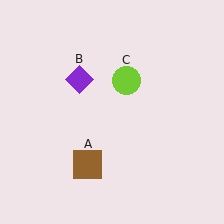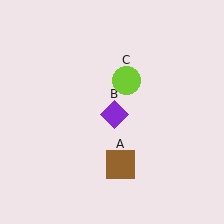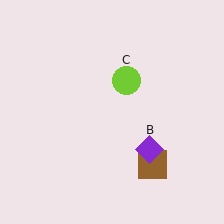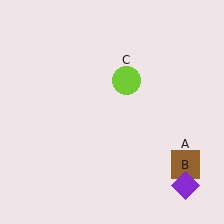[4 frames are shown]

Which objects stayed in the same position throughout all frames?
Lime circle (object C) remained stationary.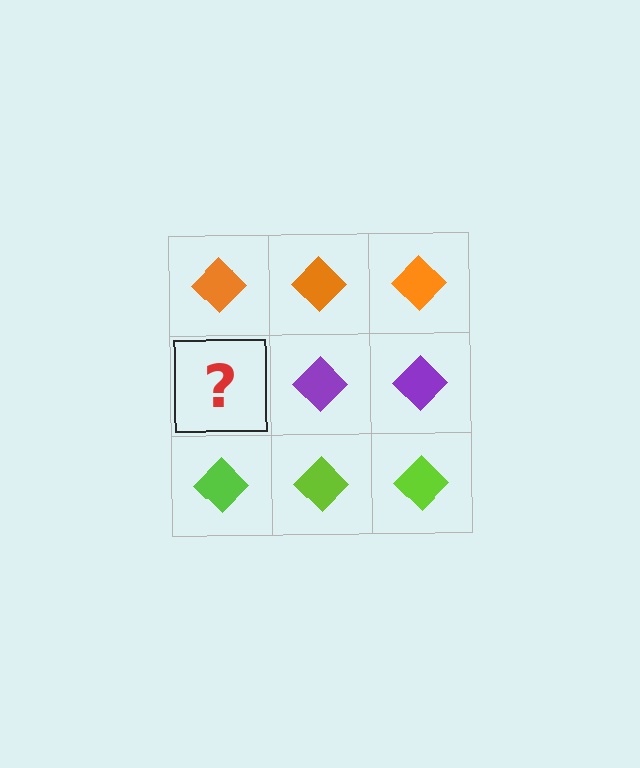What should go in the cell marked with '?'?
The missing cell should contain a purple diamond.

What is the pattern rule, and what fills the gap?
The rule is that each row has a consistent color. The gap should be filled with a purple diamond.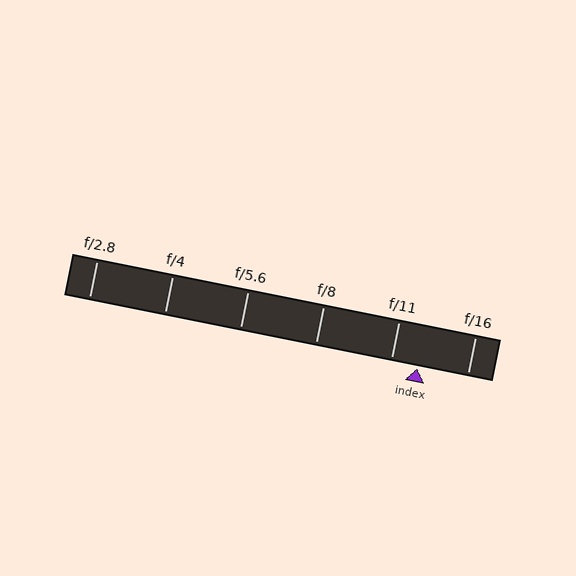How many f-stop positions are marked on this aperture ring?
There are 6 f-stop positions marked.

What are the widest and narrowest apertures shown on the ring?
The widest aperture shown is f/2.8 and the narrowest is f/16.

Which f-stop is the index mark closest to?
The index mark is closest to f/11.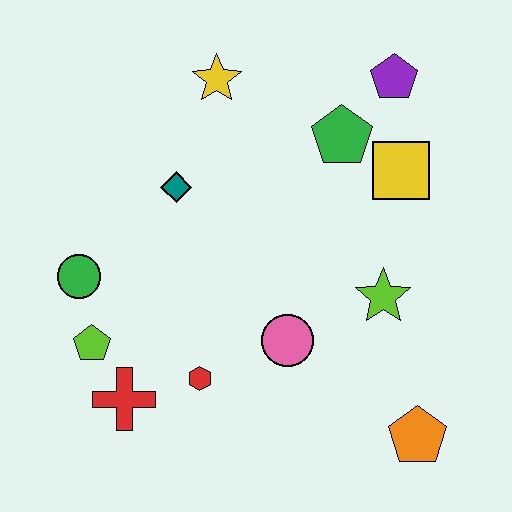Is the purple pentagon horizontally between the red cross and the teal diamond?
No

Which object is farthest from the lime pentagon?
The purple pentagon is farthest from the lime pentagon.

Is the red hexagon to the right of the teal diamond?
Yes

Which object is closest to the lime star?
The pink circle is closest to the lime star.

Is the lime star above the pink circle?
Yes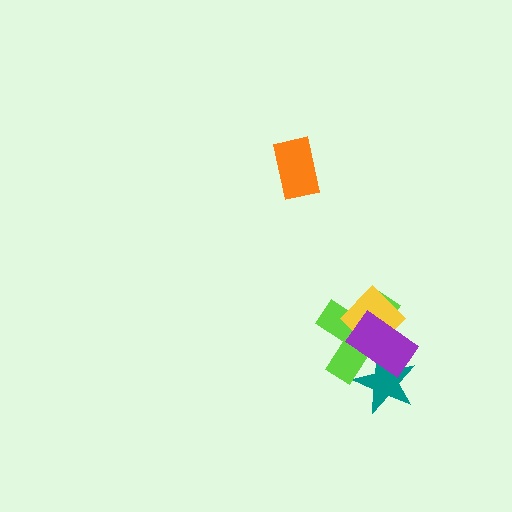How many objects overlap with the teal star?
2 objects overlap with the teal star.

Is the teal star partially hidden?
Yes, it is partially covered by another shape.